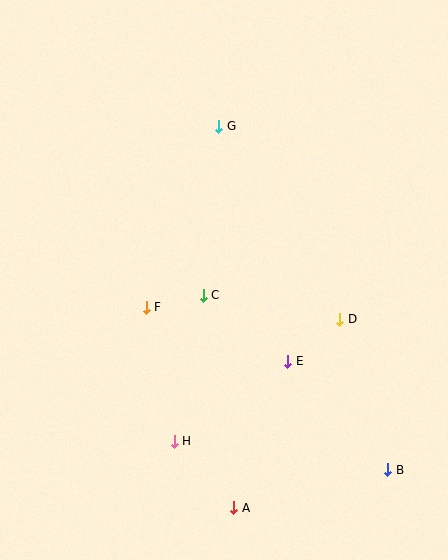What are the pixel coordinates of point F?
Point F is at (146, 307).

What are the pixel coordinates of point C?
Point C is at (203, 295).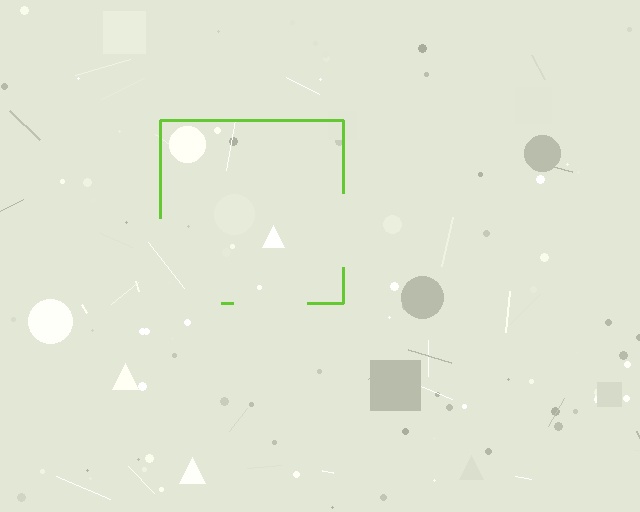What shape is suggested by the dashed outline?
The dashed outline suggests a square.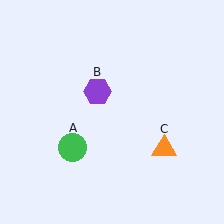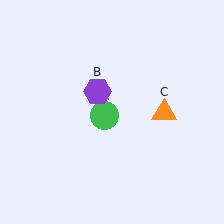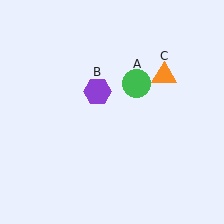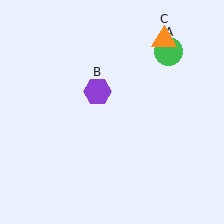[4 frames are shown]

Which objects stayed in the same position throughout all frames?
Purple hexagon (object B) remained stationary.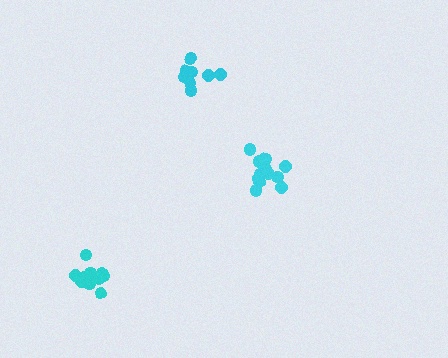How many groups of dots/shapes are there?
There are 3 groups.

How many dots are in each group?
Group 1: 12 dots, Group 2: 11 dots, Group 3: 8 dots (31 total).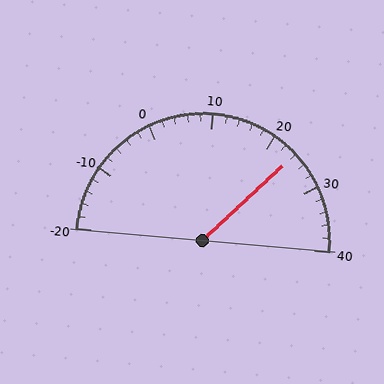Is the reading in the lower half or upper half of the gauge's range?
The reading is in the upper half of the range (-20 to 40).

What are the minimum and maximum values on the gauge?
The gauge ranges from -20 to 40.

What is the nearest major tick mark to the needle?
The nearest major tick mark is 20.